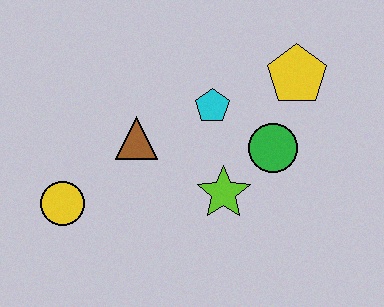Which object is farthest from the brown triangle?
The yellow pentagon is farthest from the brown triangle.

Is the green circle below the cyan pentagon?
Yes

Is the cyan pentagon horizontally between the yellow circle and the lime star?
Yes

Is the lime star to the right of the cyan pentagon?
Yes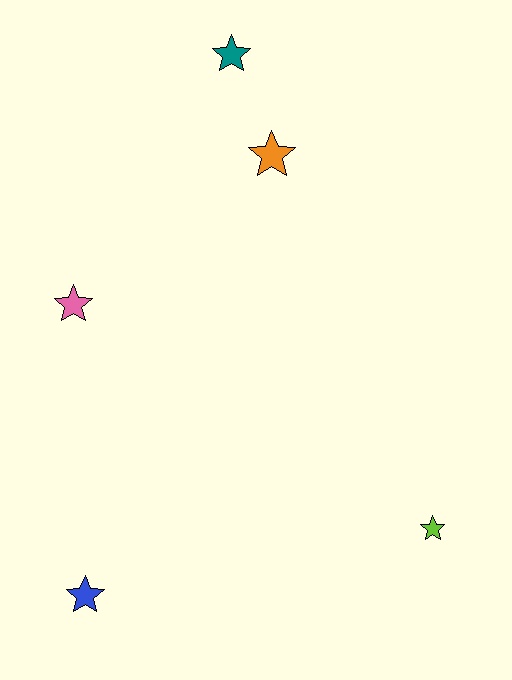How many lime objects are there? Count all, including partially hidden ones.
There is 1 lime object.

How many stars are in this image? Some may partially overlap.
There are 5 stars.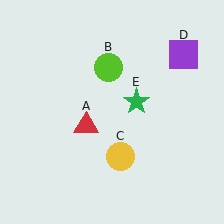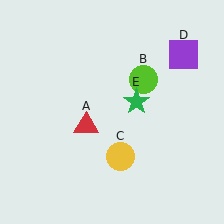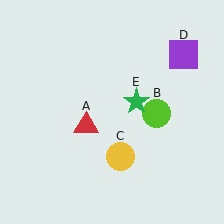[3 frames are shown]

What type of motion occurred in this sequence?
The lime circle (object B) rotated clockwise around the center of the scene.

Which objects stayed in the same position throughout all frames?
Red triangle (object A) and yellow circle (object C) and purple square (object D) and green star (object E) remained stationary.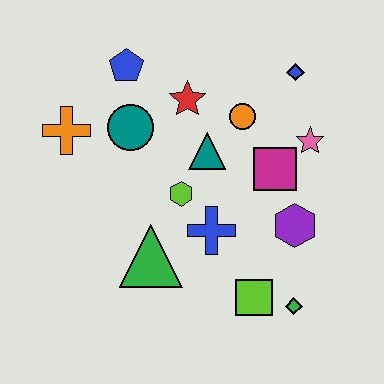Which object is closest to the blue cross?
The lime hexagon is closest to the blue cross.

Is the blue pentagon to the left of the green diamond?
Yes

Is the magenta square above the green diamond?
Yes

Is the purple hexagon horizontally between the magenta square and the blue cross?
No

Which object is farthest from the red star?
The green diamond is farthest from the red star.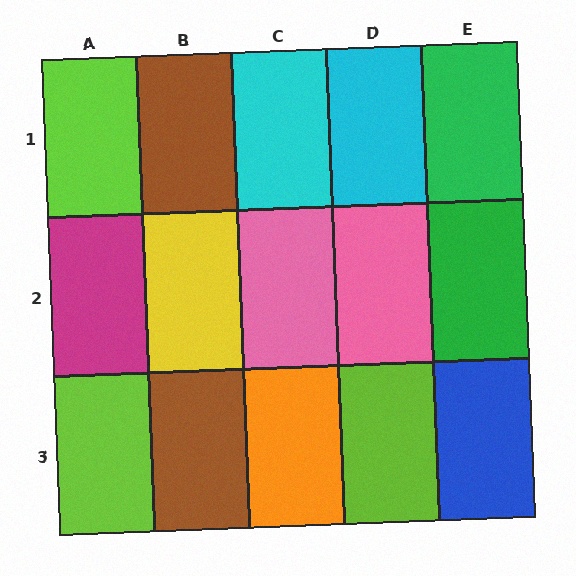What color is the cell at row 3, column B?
Brown.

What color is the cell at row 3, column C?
Orange.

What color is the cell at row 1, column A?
Lime.